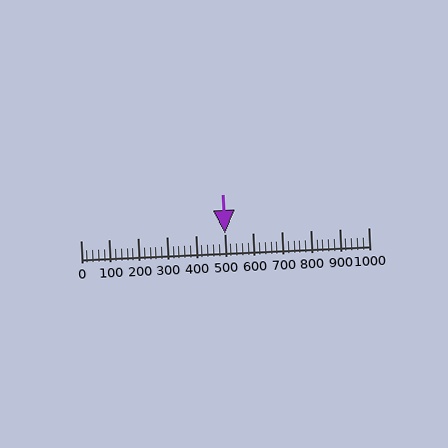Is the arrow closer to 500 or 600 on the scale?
The arrow is closer to 500.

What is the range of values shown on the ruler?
The ruler shows values from 0 to 1000.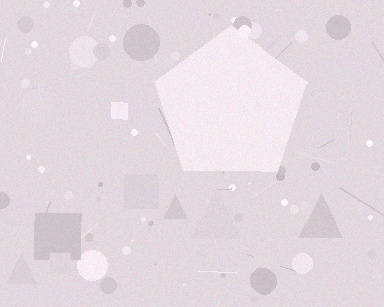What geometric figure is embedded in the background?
A pentagon is embedded in the background.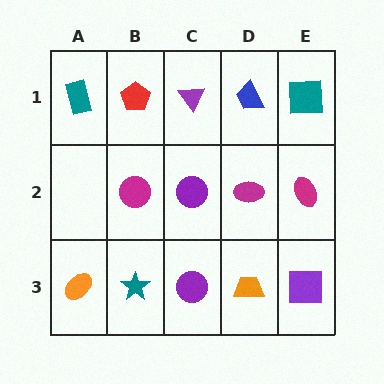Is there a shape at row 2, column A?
No, that cell is empty.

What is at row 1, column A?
A teal rectangle.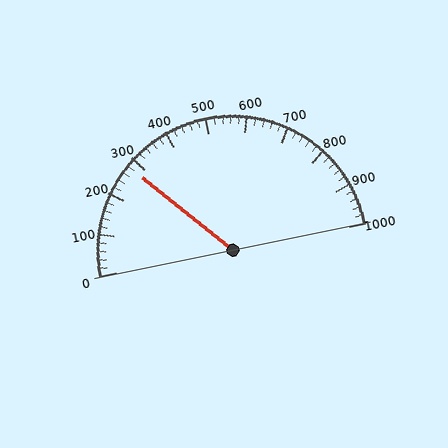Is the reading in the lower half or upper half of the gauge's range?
The reading is in the lower half of the range (0 to 1000).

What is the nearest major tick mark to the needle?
The nearest major tick mark is 300.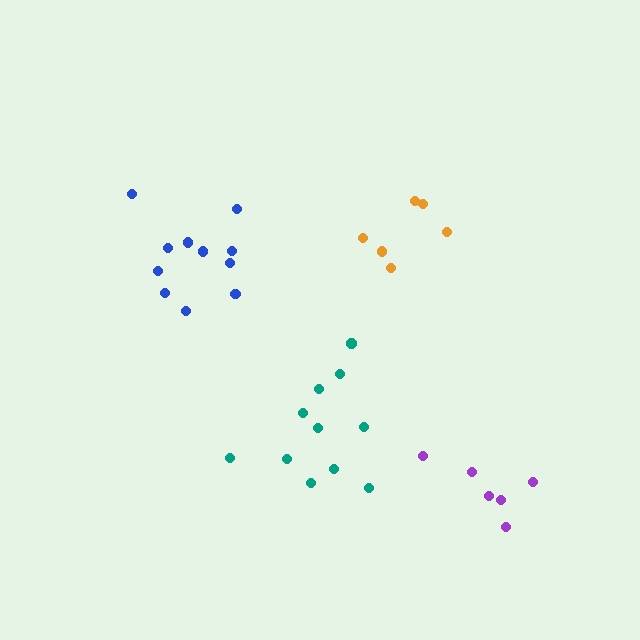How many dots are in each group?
Group 1: 11 dots, Group 2: 6 dots, Group 3: 11 dots, Group 4: 6 dots (34 total).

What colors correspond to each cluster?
The clusters are colored: teal, orange, blue, purple.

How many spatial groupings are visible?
There are 4 spatial groupings.